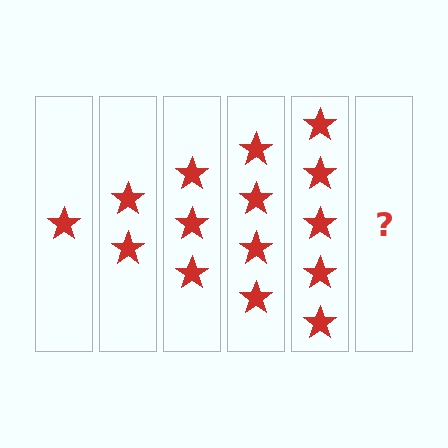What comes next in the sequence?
The next element should be 6 stars.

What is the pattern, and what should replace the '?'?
The pattern is that each step adds one more star. The '?' should be 6 stars.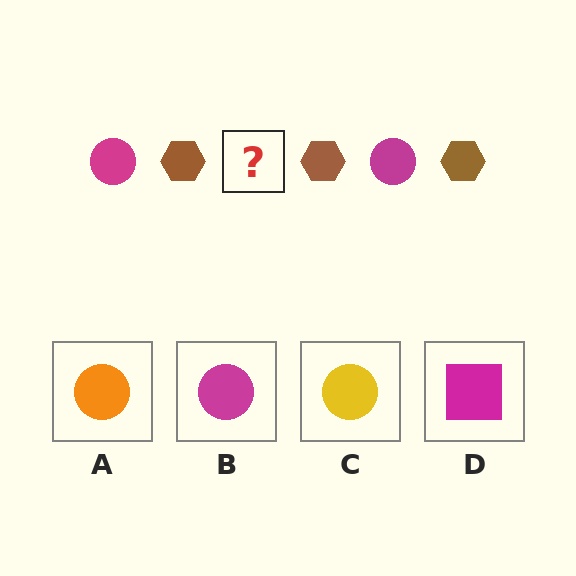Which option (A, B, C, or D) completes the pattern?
B.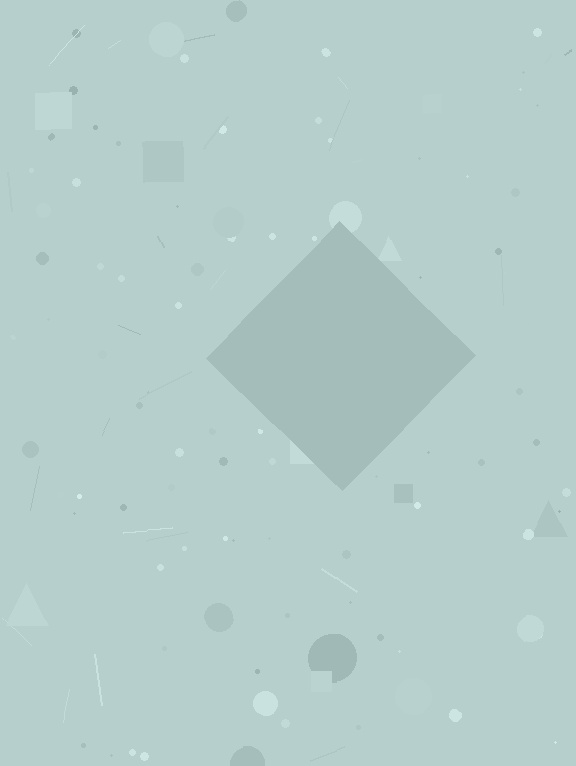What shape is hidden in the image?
A diamond is hidden in the image.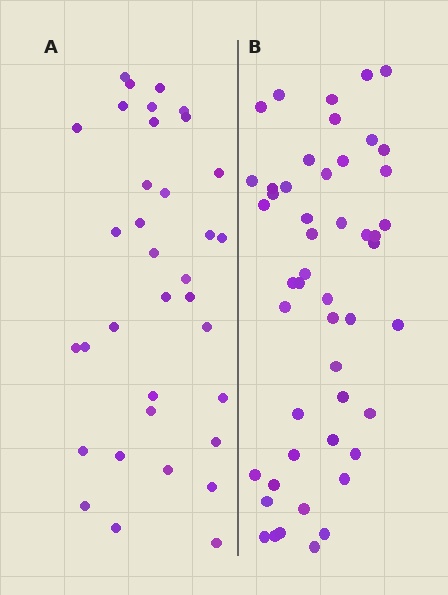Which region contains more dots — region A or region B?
Region B (the right region) has more dots.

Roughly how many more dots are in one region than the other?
Region B has approximately 15 more dots than region A.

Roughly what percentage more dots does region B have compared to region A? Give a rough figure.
About 40% more.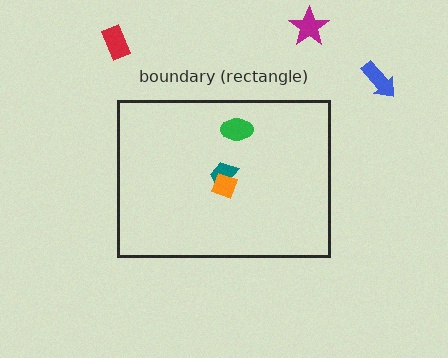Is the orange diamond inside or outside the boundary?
Inside.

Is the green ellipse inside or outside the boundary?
Inside.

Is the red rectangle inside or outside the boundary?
Outside.